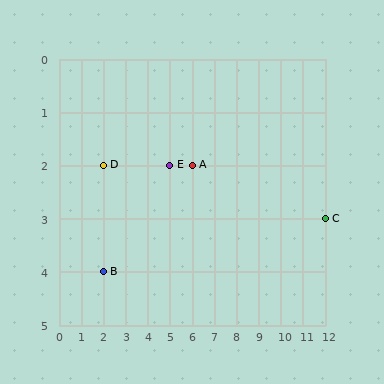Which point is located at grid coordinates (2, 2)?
Point D is at (2, 2).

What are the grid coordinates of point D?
Point D is at grid coordinates (2, 2).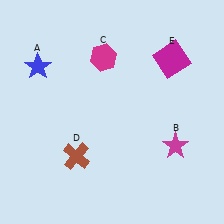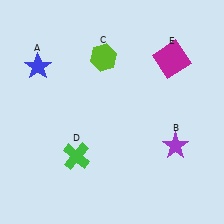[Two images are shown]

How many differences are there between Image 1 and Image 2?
There are 3 differences between the two images.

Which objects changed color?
B changed from magenta to purple. C changed from magenta to lime. D changed from brown to green.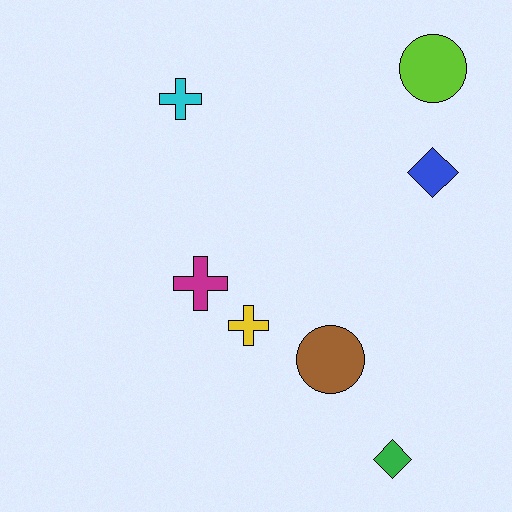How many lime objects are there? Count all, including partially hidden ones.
There is 1 lime object.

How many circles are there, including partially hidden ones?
There are 2 circles.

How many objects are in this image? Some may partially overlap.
There are 7 objects.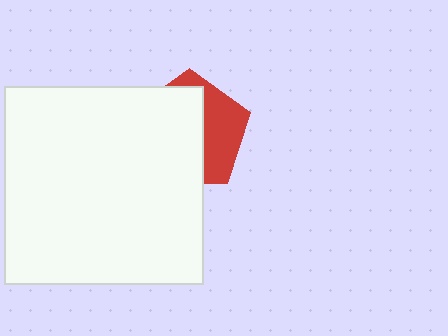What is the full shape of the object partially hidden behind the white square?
The partially hidden object is a red pentagon.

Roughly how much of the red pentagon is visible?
A small part of it is visible (roughly 38%).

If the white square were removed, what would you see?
You would see the complete red pentagon.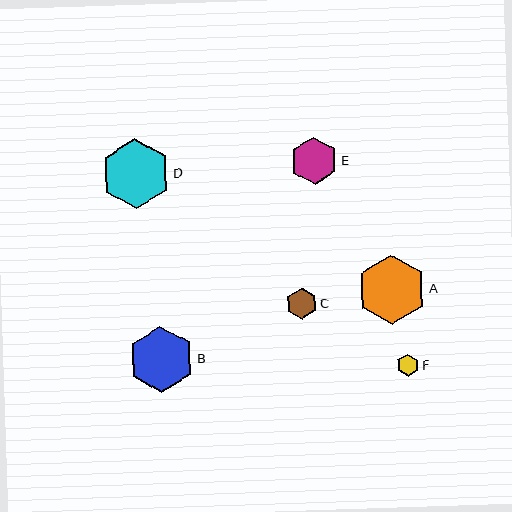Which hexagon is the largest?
Hexagon D is the largest with a size of approximately 70 pixels.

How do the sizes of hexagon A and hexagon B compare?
Hexagon A and hexagon B are approximately the same size.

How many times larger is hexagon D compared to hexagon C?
Hexagon D is approximately 2.3 times the size of hexagon C.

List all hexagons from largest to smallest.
From largest to smallest: D, A, B, E, C, F.